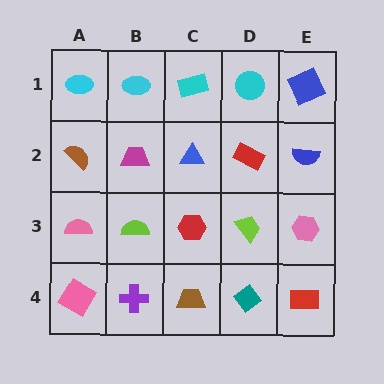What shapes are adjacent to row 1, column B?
A magenta trapezoid (row 2, column B), a cyan ellipse (row 1, column A), a cyan rectangle (row 1, column C).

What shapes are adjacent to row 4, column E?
A pink hexagon (row 3, column E), a teal diamond (row 4, column D).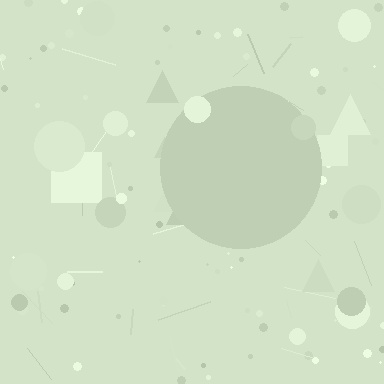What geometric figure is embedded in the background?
A circle is embedded in the background.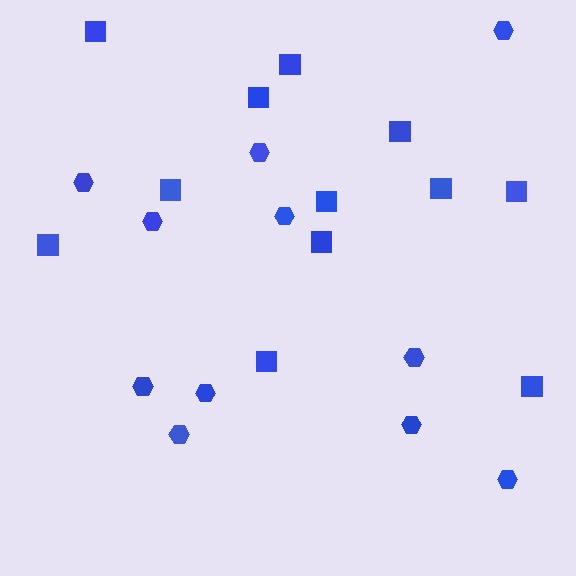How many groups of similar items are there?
There are 2 groups: one group of hexagons (11) and one group of squares (12).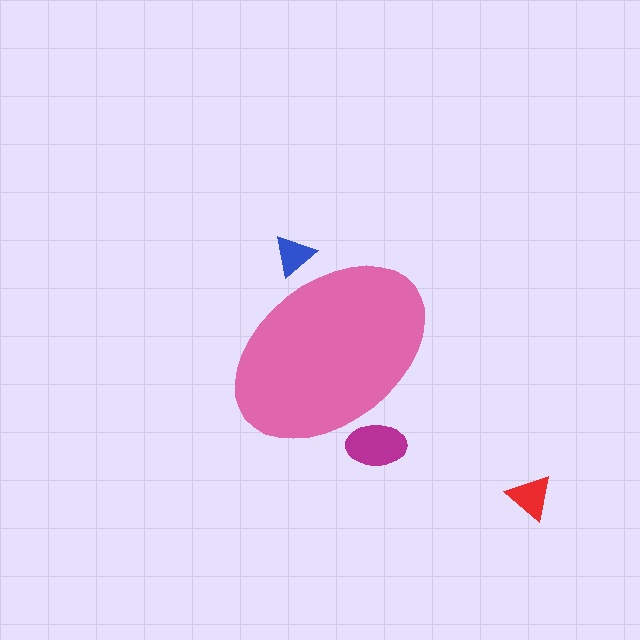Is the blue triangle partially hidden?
Yes, the blue triangle is partially hidden behind the pink ellipse.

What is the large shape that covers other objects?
A pink ellipse.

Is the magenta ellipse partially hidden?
Yes, the magenta ellipse is partially hidden behind the pink ellipse.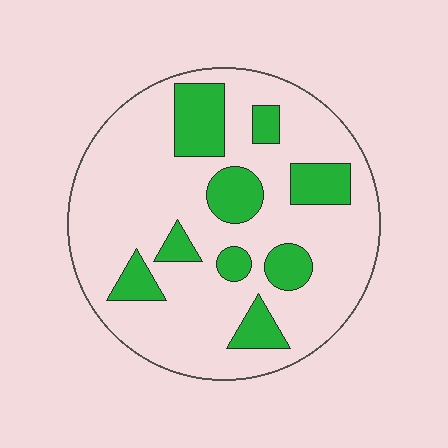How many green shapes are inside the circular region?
9.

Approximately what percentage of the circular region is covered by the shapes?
Approximately 25%.